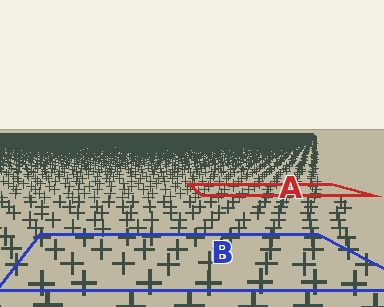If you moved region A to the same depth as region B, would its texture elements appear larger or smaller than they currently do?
They would appear larger. At a closer depth, the same texture elements are projected at a bigger on-screen size.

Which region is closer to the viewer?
Region B is closer. The texture elements there are larger and more spread out.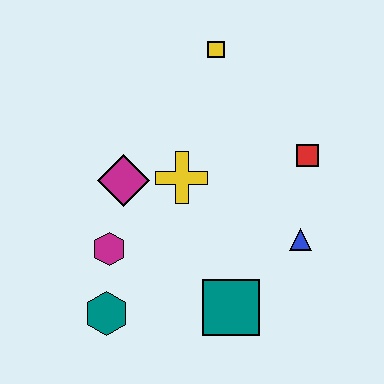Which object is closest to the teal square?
The blue triangle is closest to the teal square.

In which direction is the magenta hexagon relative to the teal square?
The magenta hexagon is to the left of the teal square.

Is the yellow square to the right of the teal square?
No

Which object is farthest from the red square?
The teal hexagon is farthest from the red square.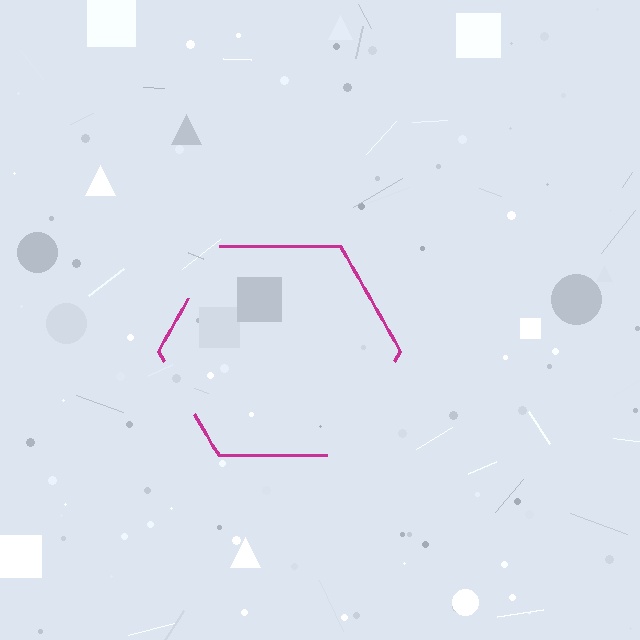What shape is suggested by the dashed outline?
The dashed outline suggests a hexagon.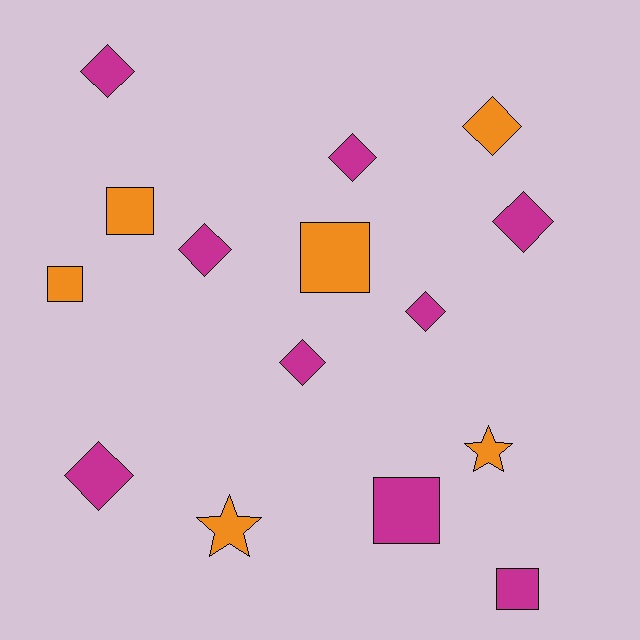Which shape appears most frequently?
Diamond, with 8 objects.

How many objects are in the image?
There are 15 objects.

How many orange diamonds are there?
There is 1 orange diamond.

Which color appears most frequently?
Magenta, with 9 objects.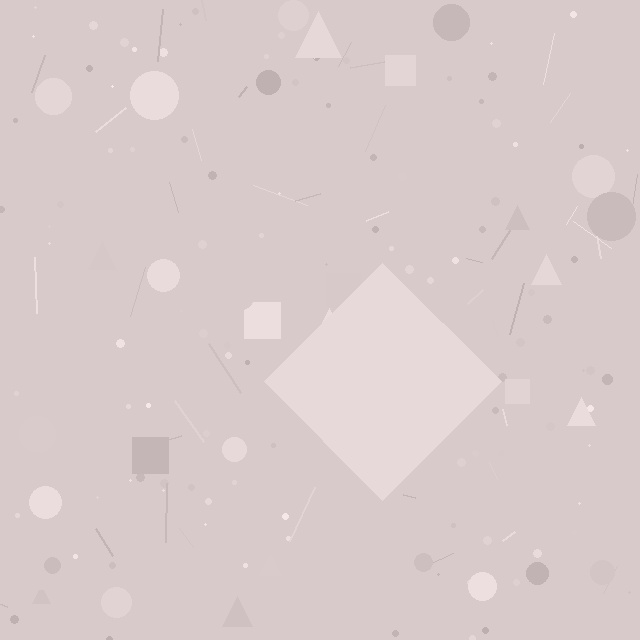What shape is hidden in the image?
A diamond is hidden in the image.